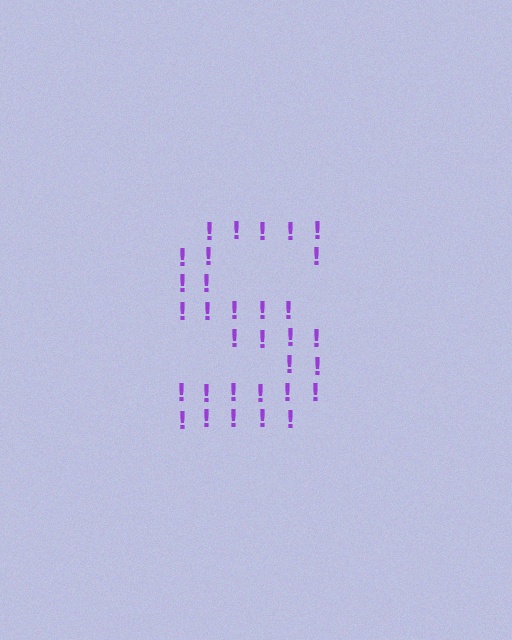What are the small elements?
The small elements are exclamation marks.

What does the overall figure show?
The overall figure shows the letter S.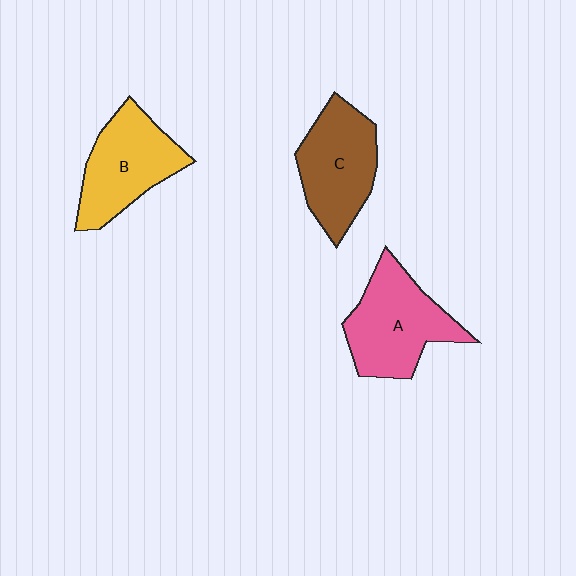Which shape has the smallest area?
Shape B (yellow).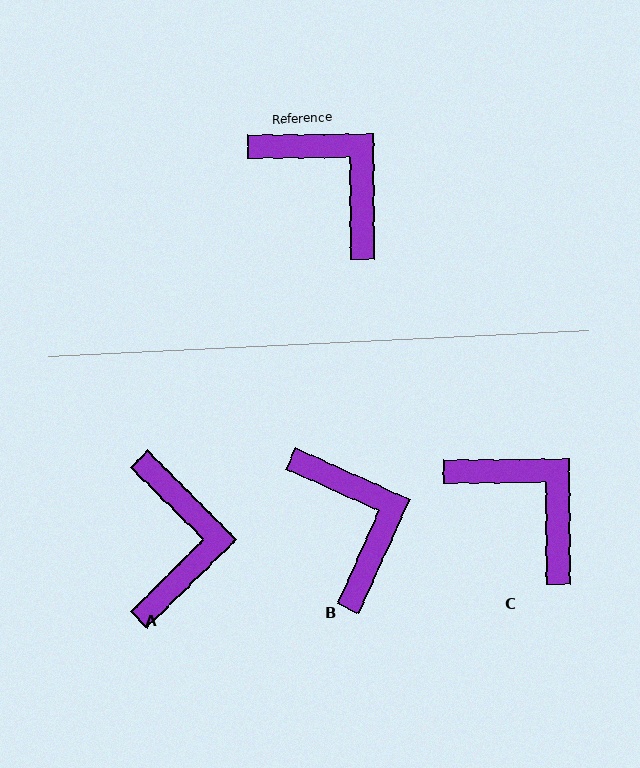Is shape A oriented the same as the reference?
No, it is off by about 46 degrees.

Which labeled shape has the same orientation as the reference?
C.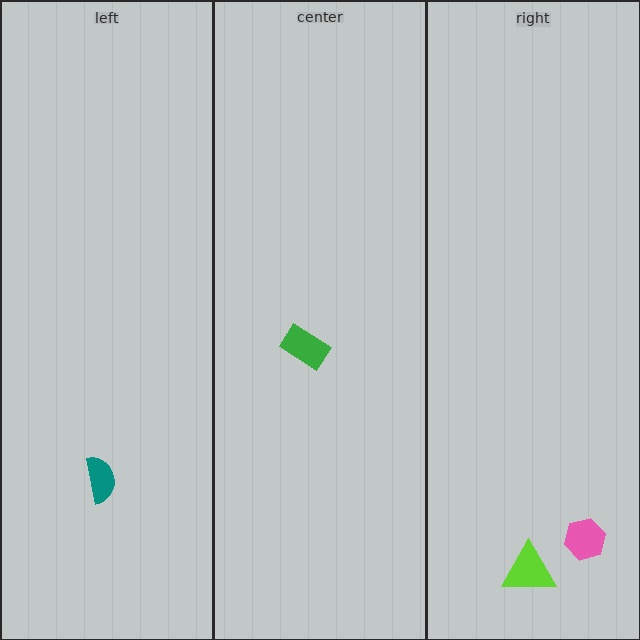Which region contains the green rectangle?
The center region.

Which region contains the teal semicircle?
The left region.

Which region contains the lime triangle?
The right region.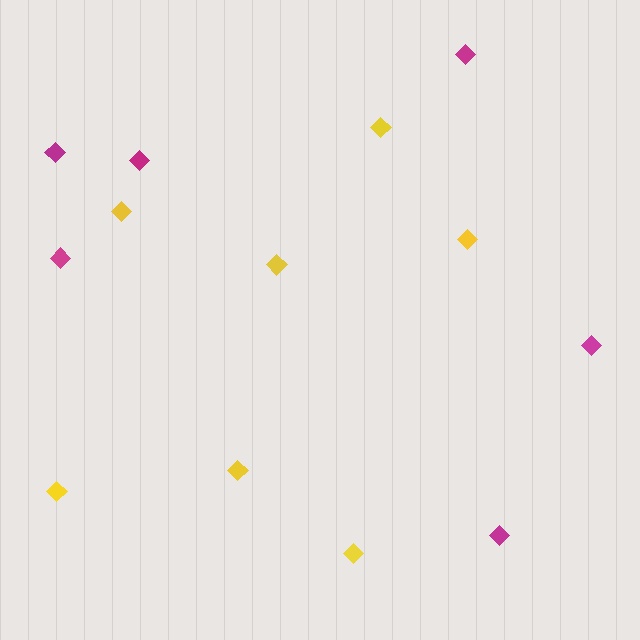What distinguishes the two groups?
There are 2 groups: one group of yellow diamonds (7) and one group of magenta diamonds (6).